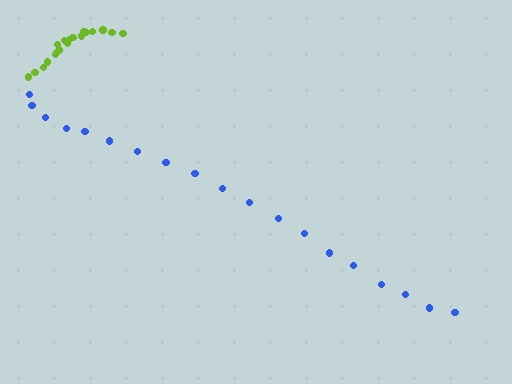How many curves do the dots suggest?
There are 2 distinct paths.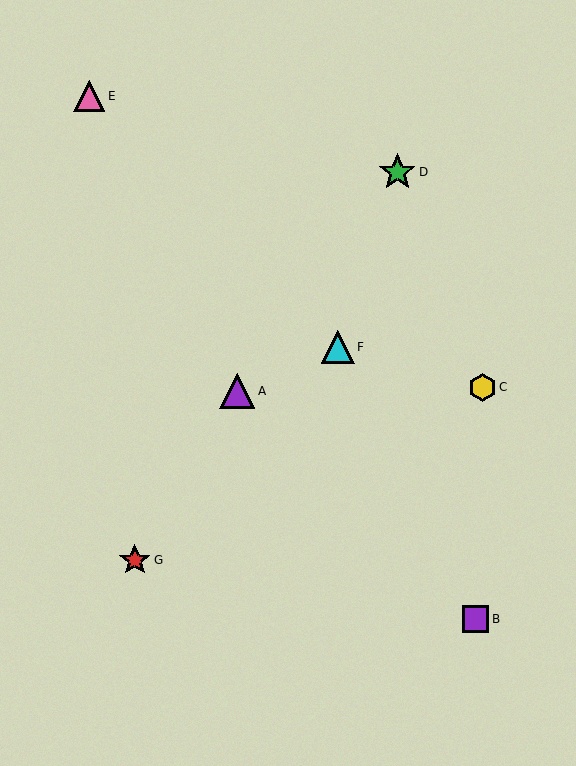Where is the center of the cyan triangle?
The center of the cyan triangle is at (338, 347).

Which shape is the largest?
The green star (labeled D) is the largest.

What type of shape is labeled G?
Shape G is a red star.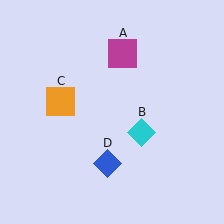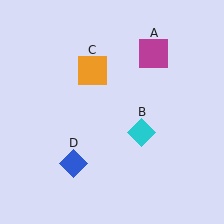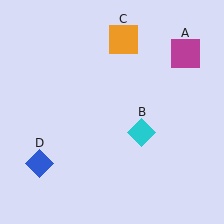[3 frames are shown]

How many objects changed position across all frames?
3 objects changed position: magenta square (object A), orange square (object C), blue diamond (object D).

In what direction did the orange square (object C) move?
The orange square (object C) moved up and to the right.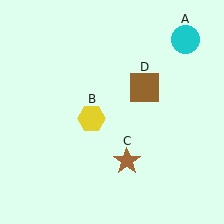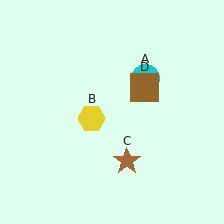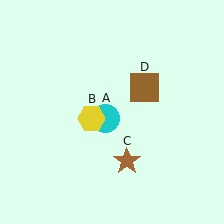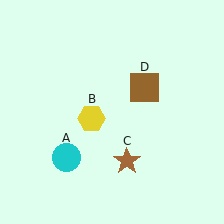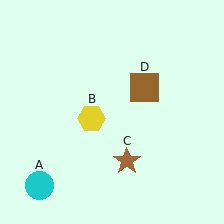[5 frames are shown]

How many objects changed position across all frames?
1 object changed position: cyan circle (object A).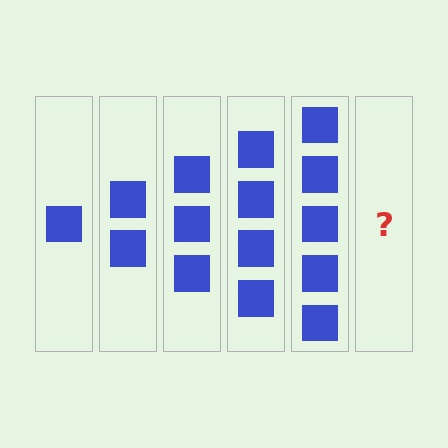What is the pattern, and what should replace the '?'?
The pattern is that each step adds one more square. The '?' should be 6 squares.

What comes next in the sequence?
The next element should be 6 squares.